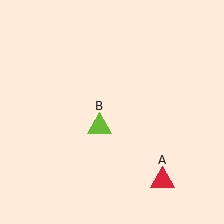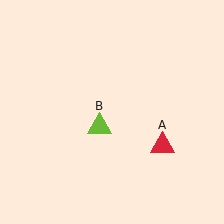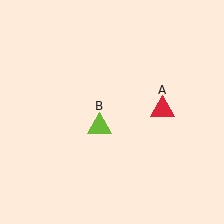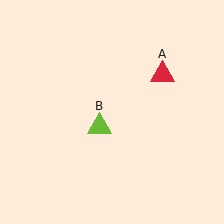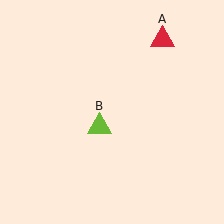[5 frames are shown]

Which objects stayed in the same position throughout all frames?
Lime triangle (object B) remained stationary.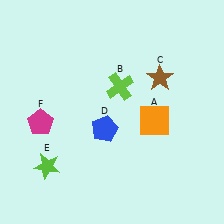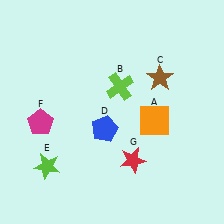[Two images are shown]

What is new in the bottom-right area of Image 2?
A red star (G) was added in the bottom-right area of Image 2.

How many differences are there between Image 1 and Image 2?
There is 1 difference between the two images.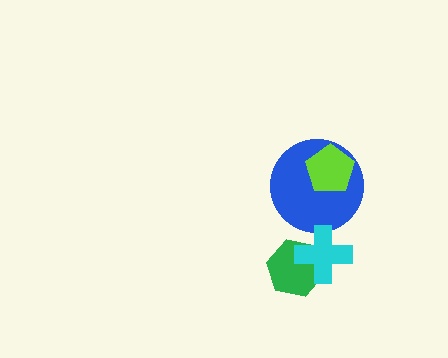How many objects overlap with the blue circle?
1 object overlaps with the blue circle.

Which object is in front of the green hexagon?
The cyan cross is in front of the green hexagon.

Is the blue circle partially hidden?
Yes, it is partially covered by another shape.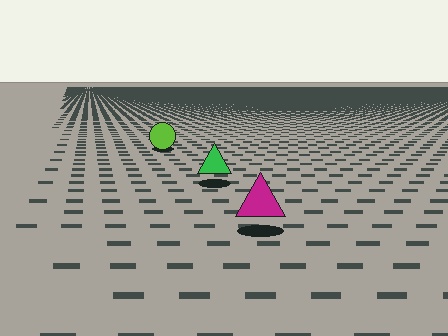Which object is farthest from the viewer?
The lime circle is farthest from the viewer. It appears smaller and the ground texture around it is denser.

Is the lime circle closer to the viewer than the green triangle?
No. The green triangle is closer — you can tell from the texture gradient: the ground texture is coarser near it.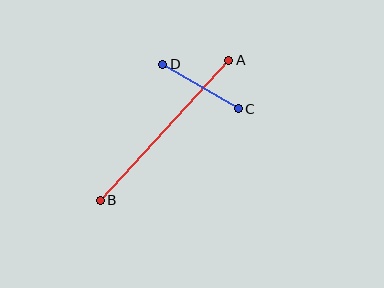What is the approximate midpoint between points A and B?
The midpoint is at approximately (164, 130) pixels.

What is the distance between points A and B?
The distance is approximately 190 pixels.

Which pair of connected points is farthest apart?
Points A and B are farthest apart.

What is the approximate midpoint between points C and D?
The midpoint is at approximately (201, 87) pixels.